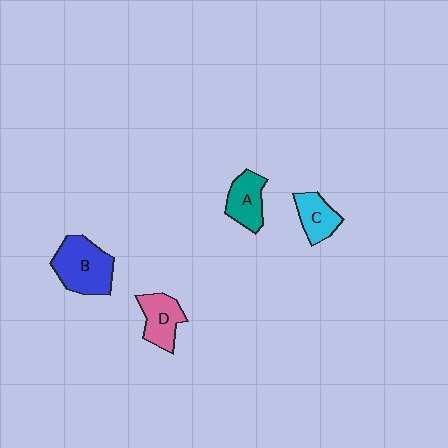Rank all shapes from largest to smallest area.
From largest to smallest: B (blue), D (pink), A (teal), C (cyan).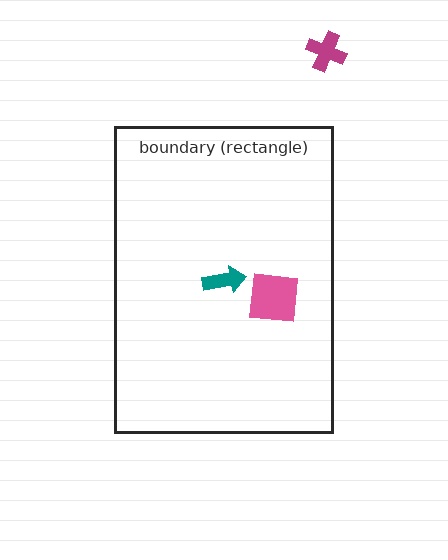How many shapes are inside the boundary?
2 inside, 1 outside.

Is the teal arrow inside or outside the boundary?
Inside.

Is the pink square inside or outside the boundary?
Inside.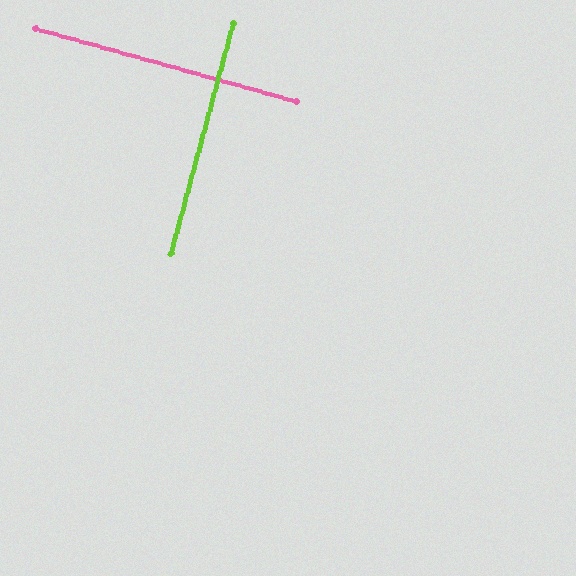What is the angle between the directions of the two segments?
Approximately 90 degrees.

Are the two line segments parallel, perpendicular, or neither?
Perpendicular — they meet at approximately 90°.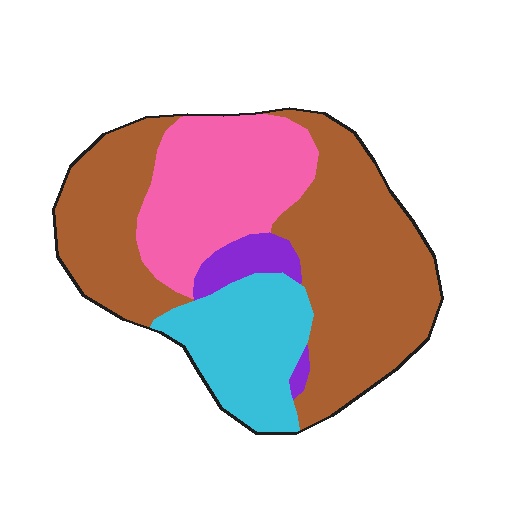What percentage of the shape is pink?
Pink takes up between a sixth and a third of the shape.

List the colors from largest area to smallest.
From largest to smallest: brown, pink, cyan, purple.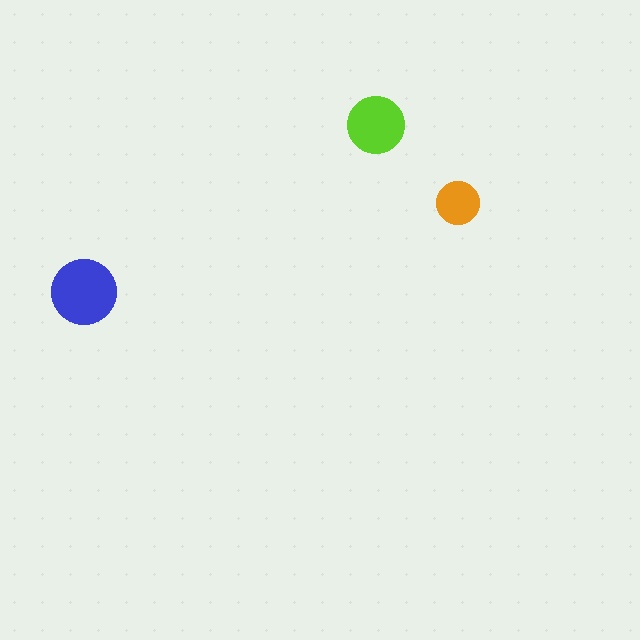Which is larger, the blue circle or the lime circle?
The blue one.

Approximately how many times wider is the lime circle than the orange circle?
About 1.5 times wider.